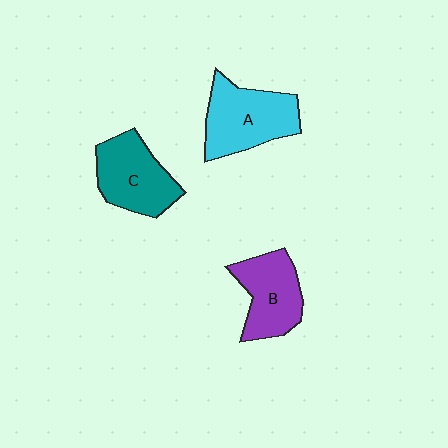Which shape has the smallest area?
Shape B (purple).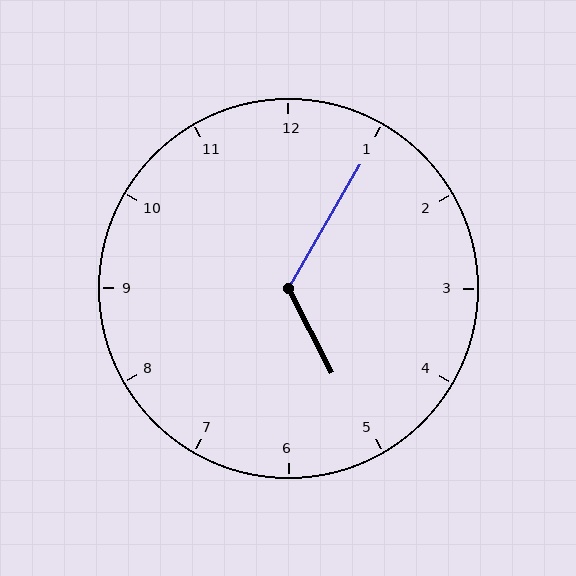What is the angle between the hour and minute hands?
Approximately 122 degrees.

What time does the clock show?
5:05.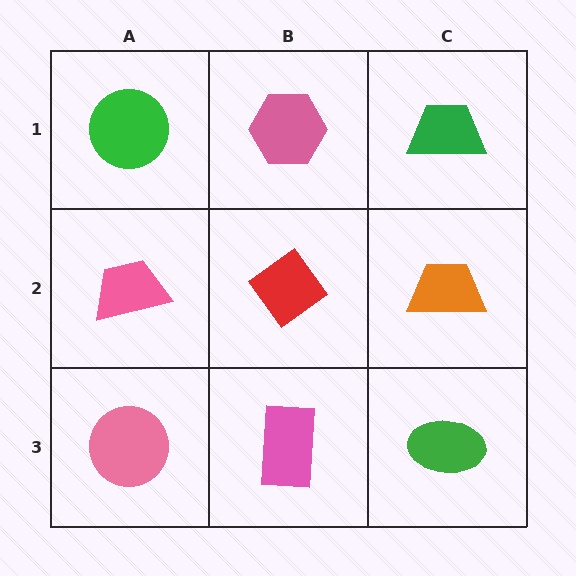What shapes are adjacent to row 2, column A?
A green circle (row 1, column A), a pink circle (row 3, column A), a red diamond (row 2, column B).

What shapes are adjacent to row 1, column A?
A pink trapezoid (row 2, column A), a pink hexagon (row 1, column B).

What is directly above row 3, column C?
An orange trapezoid.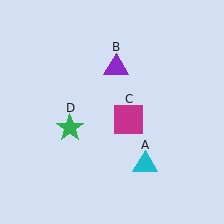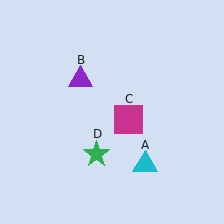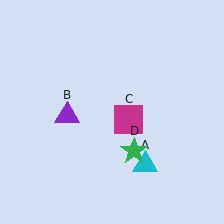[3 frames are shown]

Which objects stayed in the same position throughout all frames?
Cyan triangle (object A) and magenta square (object C) remained stationary.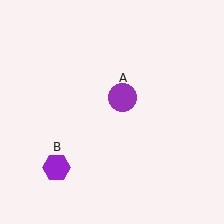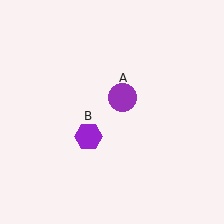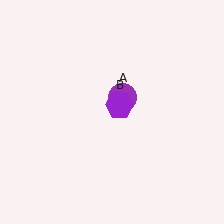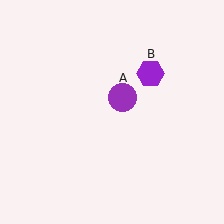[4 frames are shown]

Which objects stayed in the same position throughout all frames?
Purple circle (object A) remained stationary.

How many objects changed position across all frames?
1 object changed position: purple hexagon (object B).